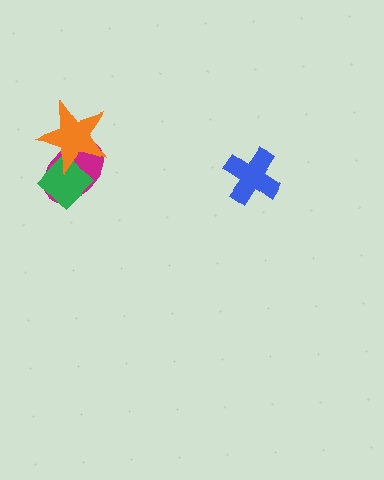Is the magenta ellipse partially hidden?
Yes, it is partially covered by another shape.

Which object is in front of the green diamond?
The orange star is in front of the green diamond.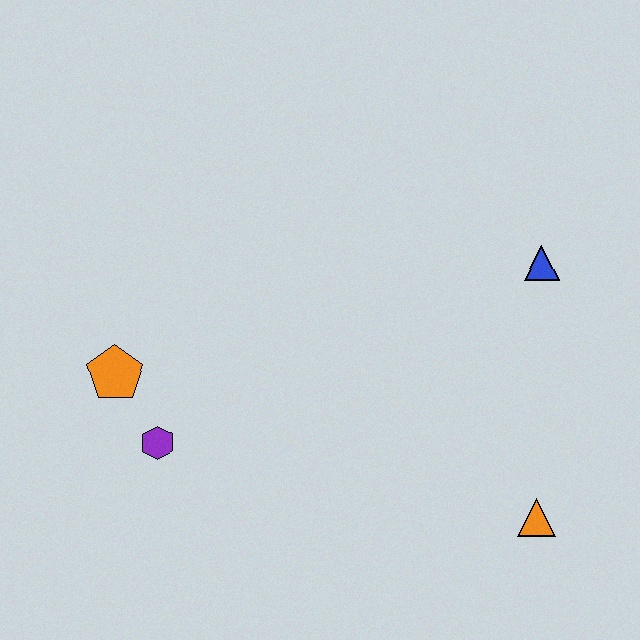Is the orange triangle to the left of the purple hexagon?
No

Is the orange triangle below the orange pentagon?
Yes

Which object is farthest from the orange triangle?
The orange pentagon is farthest from the orange triangle.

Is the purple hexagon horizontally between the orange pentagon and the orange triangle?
Yes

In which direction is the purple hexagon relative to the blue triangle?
The purple hexagon is to the left of the blue triangle.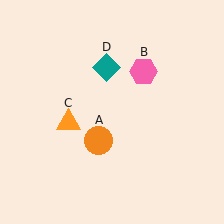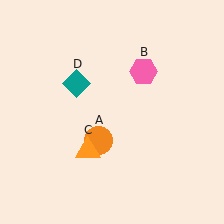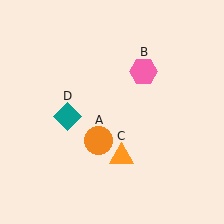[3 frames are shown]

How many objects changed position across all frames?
2 objects changed position: orange triangle (object C), teal diamond (object D).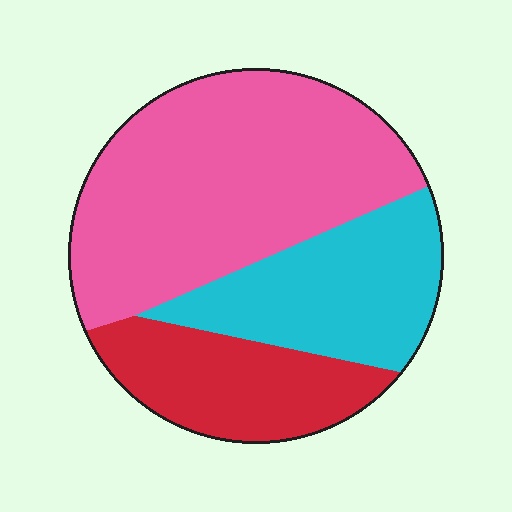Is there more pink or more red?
Pink.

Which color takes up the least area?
Red, at roughly 20%.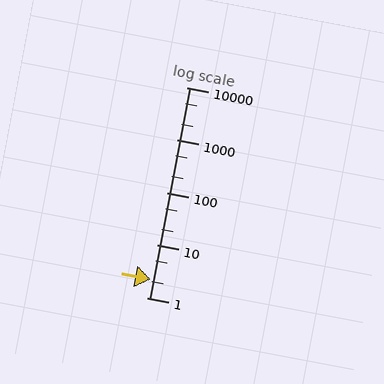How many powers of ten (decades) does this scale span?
The scale spans 4 decades, from 1 to 10000.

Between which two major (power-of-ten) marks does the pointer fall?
The pointer is between 1 and 10.